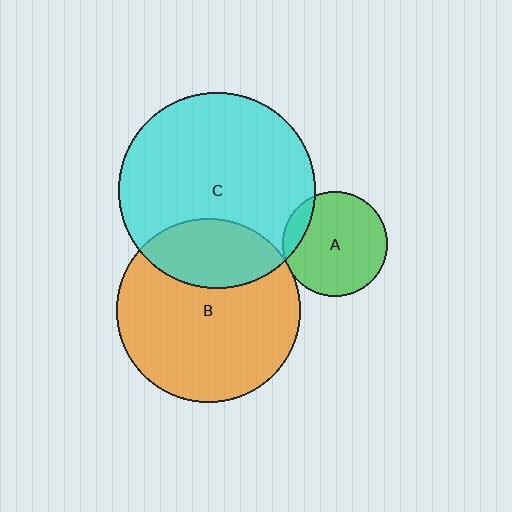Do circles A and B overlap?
Yes.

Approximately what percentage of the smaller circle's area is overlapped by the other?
Approximately 5%.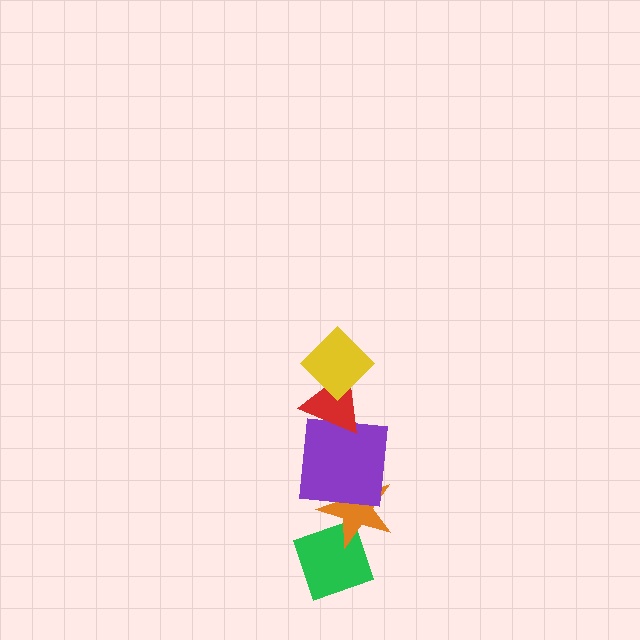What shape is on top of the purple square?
The red triangle is on top of the purple square.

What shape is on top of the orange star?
The purple square is on top of the orange star.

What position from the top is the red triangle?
The red triangle is 2nd from the top.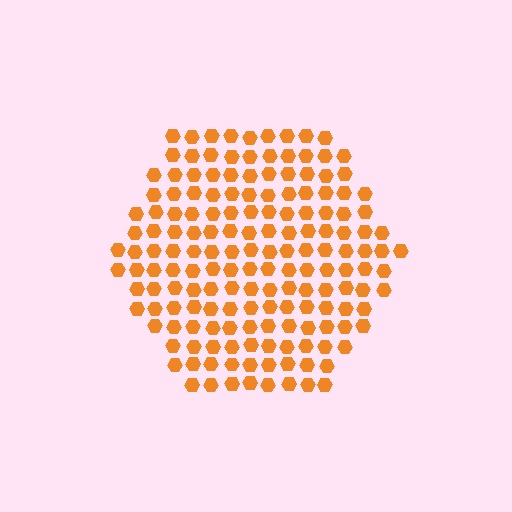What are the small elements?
The small elements are hexagons.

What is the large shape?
The large shape is a hexagon.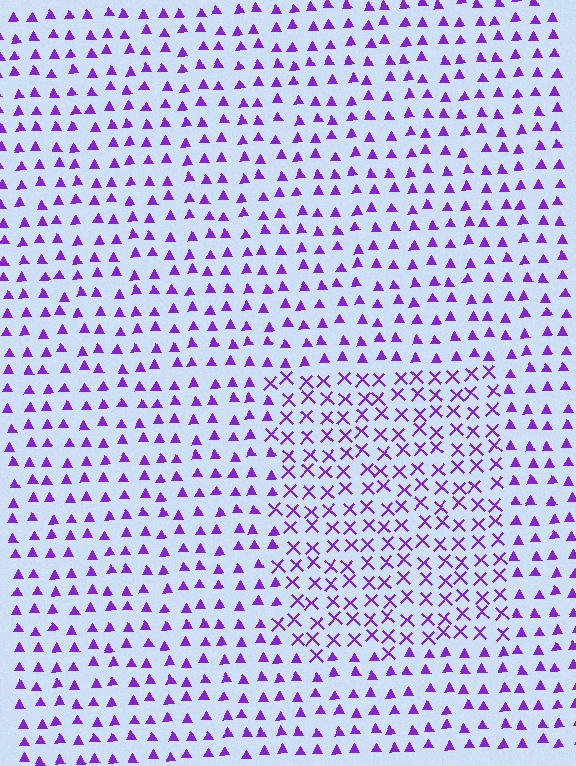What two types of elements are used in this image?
The image uses X marks inside the rectangle region and triangles outside it.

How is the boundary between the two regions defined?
The boundary is defined by a change in element shape: X marks inside vs. triangles outside. All elements share the same color and spacing.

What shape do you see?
I see a rectangle.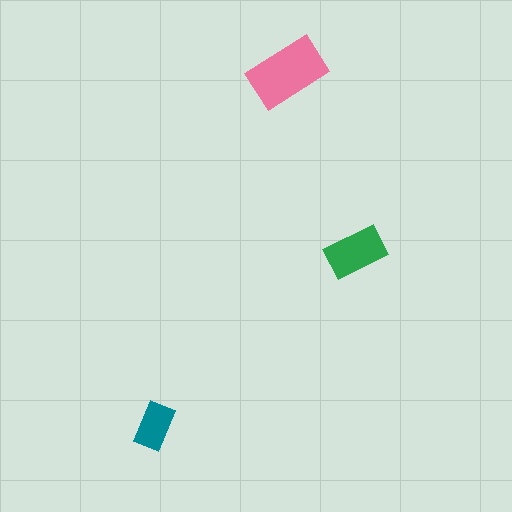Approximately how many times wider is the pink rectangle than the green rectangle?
About 1.5 times wider.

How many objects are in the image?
There are 3 objects in the image.